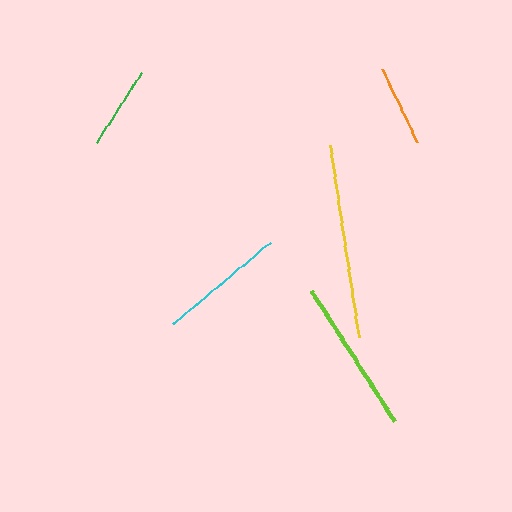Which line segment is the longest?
The yellow line is the longest at approximately 193 pixels.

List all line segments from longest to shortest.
From longest to shortest: yellow, lime, cyan, green, orange.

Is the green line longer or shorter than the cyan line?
The cyan line is longer than the green line.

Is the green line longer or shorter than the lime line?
The lime line is longer than the green line.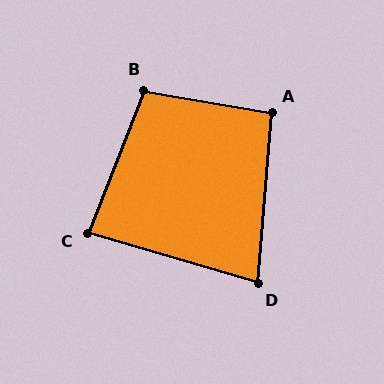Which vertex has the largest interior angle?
B, at approximately 101 degrees.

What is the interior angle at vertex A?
Approximately 95 degrees (obtuse).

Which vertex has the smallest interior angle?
D, at approximately 79 degrees.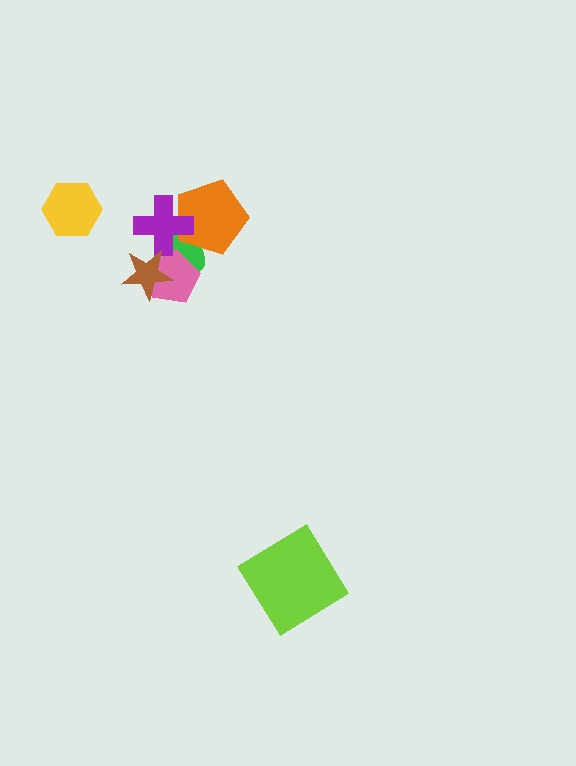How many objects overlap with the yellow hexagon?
0 objects overlap with the yellow hexagon.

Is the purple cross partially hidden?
Yes, it is partially covered by another shape.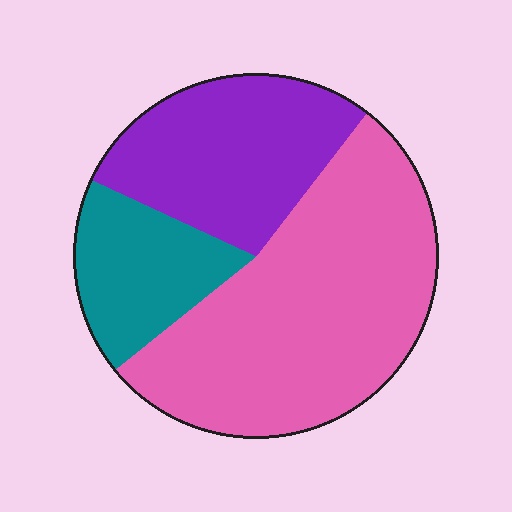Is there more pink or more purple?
Pink.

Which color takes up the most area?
Pink, at roughly 55%.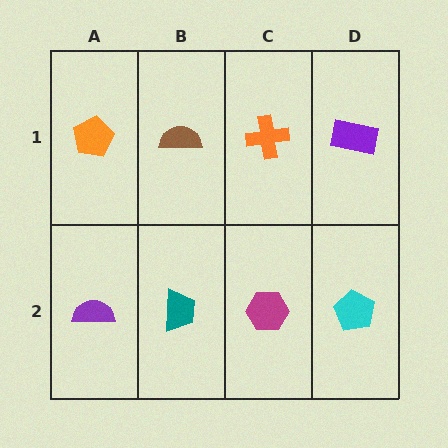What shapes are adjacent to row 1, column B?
A teal trapezoid (row 2, column B), an orange pentagon (row 1, column A), an orange cross (row 1, column C).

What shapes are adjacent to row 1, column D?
A cyan pentagon (row 2, column D), an orange cross (row 1, column C).